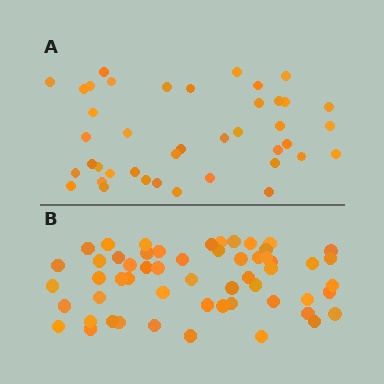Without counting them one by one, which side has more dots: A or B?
Region B (the bottom region) has more dots.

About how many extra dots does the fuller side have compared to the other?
Region B has approximately 15 more dots than region A.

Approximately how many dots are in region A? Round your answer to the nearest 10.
About 40 dots. (The exact count is 41, which rounds to 40.)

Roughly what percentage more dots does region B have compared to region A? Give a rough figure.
About 35% more.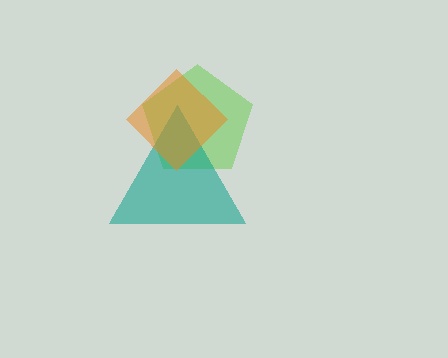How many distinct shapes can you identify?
There are 3 distinct shapes: a lime pentagon, a teal triangle, an orange diamond.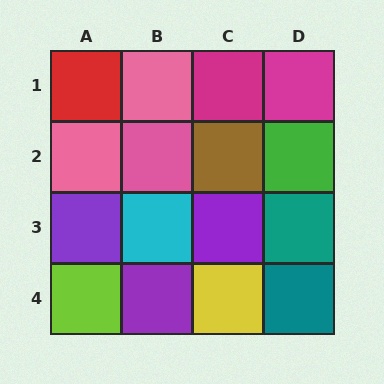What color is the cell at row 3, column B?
Cyan.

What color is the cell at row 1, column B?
Pink.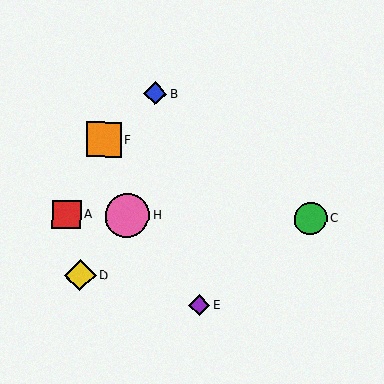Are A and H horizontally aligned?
Yes, both are at y≈214.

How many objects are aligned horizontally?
4 objects (A, C, G, H) are aligned horizontally.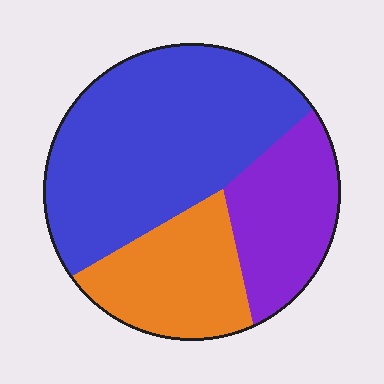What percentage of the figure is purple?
Purple covers roughly 25% of the figure.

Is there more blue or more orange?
Blue.